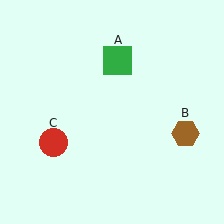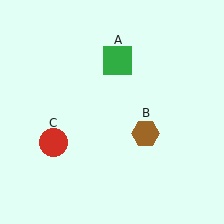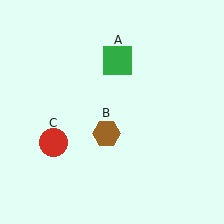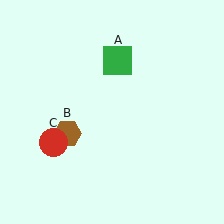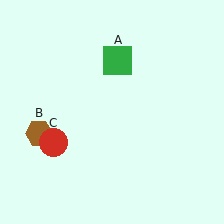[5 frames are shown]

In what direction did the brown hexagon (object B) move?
The brown hexagon (object B) moved left.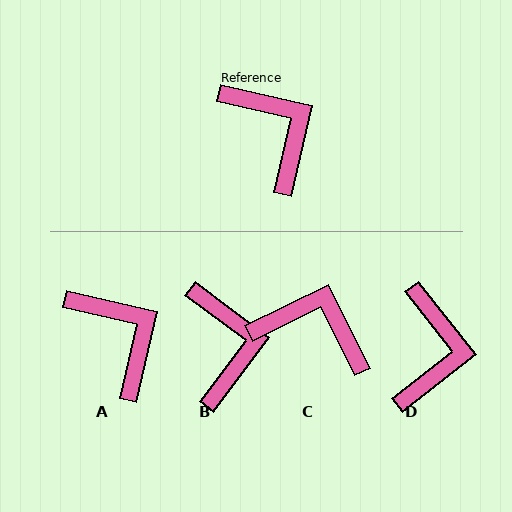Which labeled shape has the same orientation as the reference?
A.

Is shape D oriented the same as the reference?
No, it is off by about 39 degrees.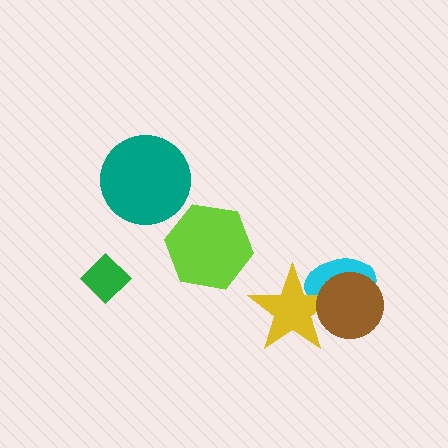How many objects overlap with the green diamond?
0 objects overlap with the green diamond.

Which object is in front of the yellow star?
The brown circle is in front of the yellow star.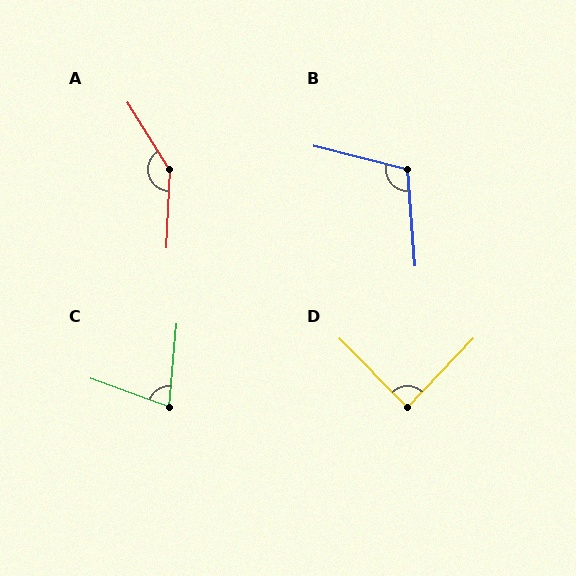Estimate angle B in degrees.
Approximately 109 degrees.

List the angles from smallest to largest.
C (76°), D (88°), B (109°), A (145°).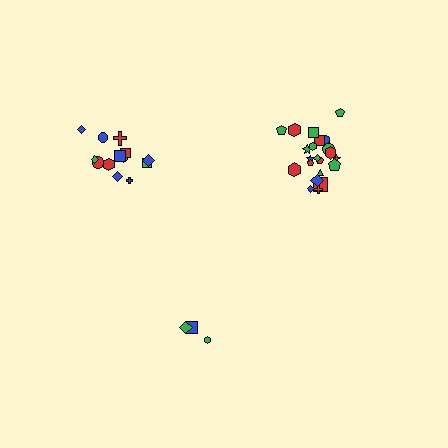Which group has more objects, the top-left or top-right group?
The top-right group.